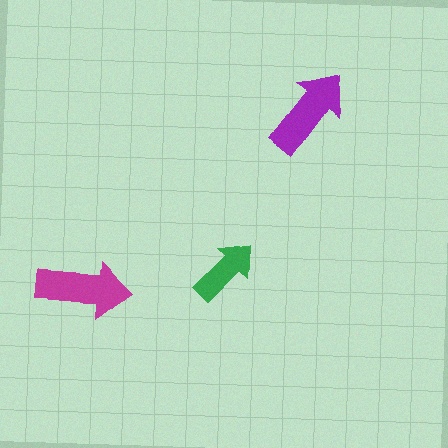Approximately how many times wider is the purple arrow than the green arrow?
About 1.5 times wider.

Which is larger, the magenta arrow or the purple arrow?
The magenta one.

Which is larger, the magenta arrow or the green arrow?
The magenta one.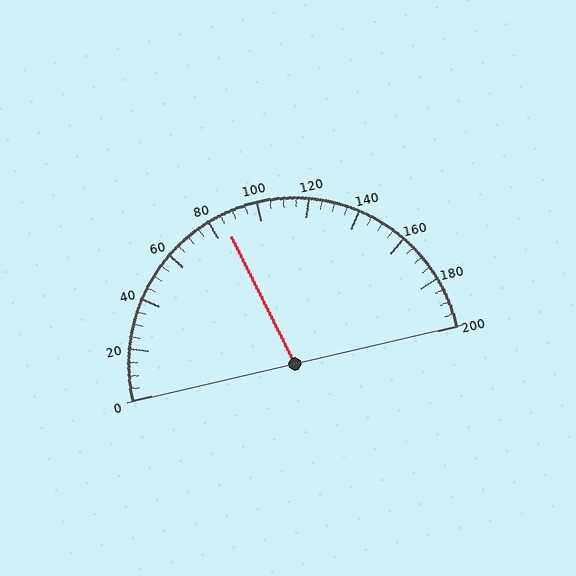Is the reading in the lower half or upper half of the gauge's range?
The reading is in the lower half of the range (0 to 200).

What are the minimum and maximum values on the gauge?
The gauge ranges from 0 to 200.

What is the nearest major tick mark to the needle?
The nearest major tick mark is 80.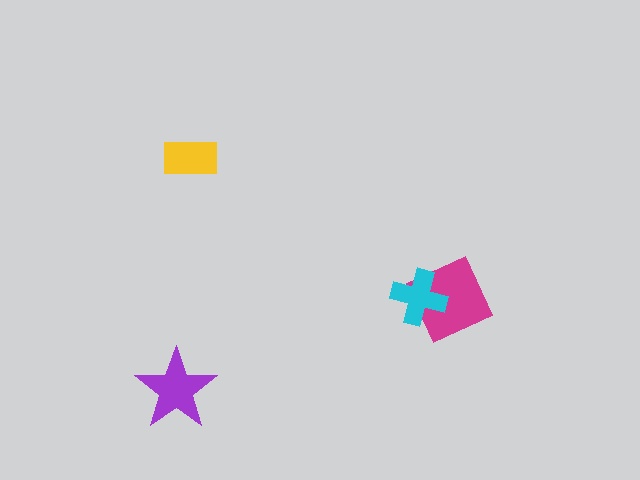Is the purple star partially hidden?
No, no other shape covers it.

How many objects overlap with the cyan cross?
1 object overlaps with the cyan cross.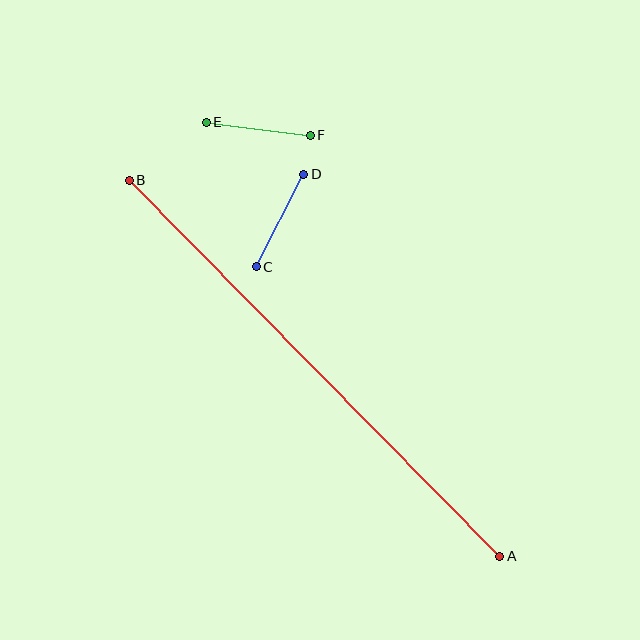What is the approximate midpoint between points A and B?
The midpoint is at approximately (315, 368) pixels.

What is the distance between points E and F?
The distance is approximately 105 pixels.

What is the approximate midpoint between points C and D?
The midpoint is at approximately (280, 220) pixels.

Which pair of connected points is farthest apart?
Points A and B are farthest apart.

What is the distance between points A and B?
The distance is approximately 528 pixels.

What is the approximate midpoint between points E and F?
The midpoint is at approximately (258, 129) pixels.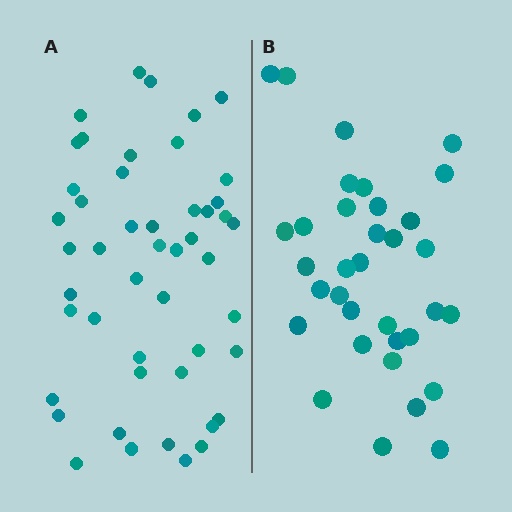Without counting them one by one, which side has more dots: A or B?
Region A (the left region) has more dots.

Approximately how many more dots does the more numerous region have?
Region A has approximately 15 more dots than region B.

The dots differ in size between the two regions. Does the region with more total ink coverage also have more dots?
No. Region B has more total ink coverage because its dots are larger, but region A actually contains more individual dots. Total area can be misleading — the number of items is what matters here.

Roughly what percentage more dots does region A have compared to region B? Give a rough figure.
About 40% more.